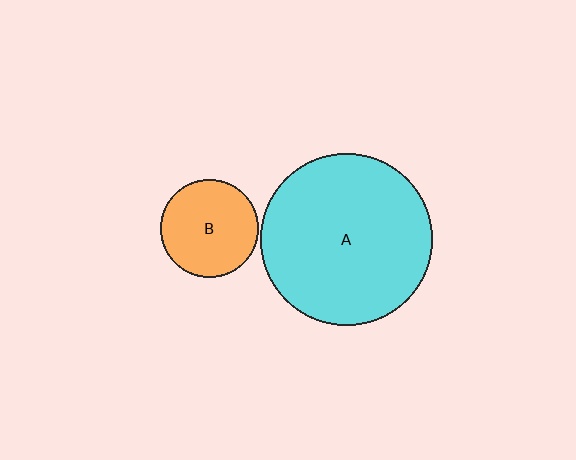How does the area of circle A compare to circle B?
Approximately 3.1 times.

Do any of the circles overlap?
No, none of the circles overlap.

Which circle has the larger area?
Circle A (cyan).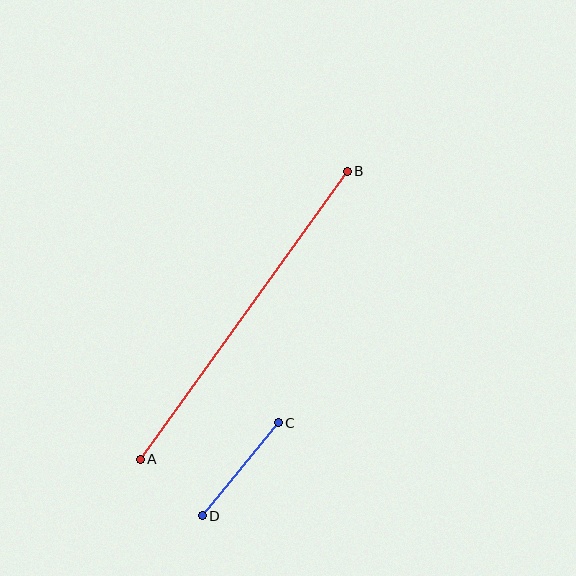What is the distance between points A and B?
The distance is approximately 355 pixels.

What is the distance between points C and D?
The distance is approximately 120 pixels.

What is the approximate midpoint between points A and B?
The midpoint is at approximately (244, 315) pixels.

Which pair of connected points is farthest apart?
Points A and B are farthest apart.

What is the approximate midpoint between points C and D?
The midpoint is at approximately (240, 469) pixels.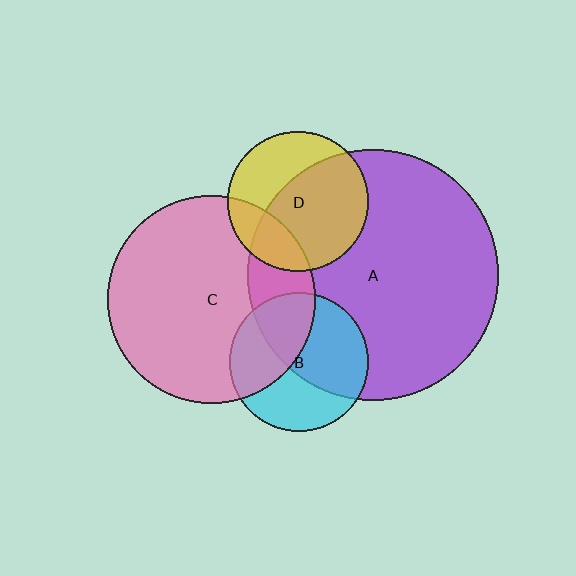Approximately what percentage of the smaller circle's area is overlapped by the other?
Approximately 20%.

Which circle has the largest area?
Circle A (purple).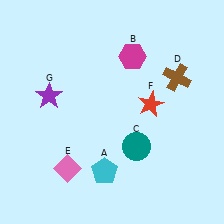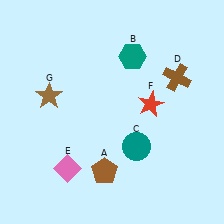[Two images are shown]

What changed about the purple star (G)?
In Image 1, G is purple. In Image 2, it changed to brown.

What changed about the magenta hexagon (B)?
In Image 1, B is magenta. In Image 2, it changed to teal.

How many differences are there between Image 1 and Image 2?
There are 3 differences between the two images.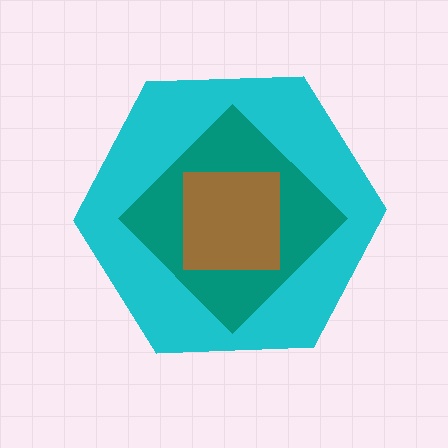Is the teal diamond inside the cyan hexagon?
Yes.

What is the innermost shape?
The brown square.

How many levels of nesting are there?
3.